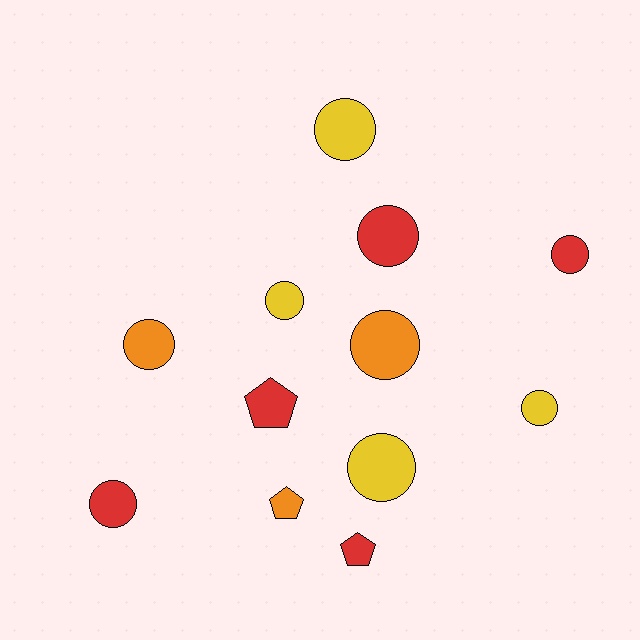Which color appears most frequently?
Red, with 5 objects.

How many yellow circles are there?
There are 4 yellow circles.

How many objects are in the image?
There are 12 objects.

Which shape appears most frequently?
Circle, with 9 objects.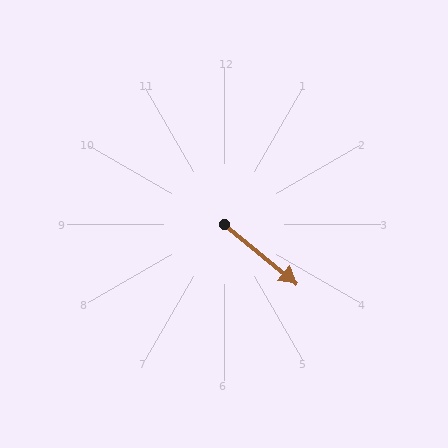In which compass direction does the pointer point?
Southeast.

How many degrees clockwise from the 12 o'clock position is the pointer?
Approximately 129 degrees.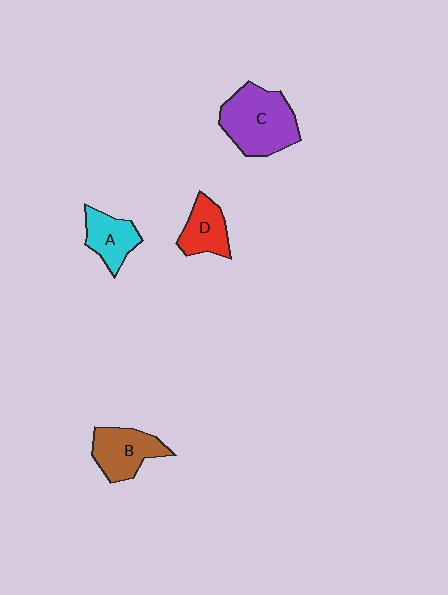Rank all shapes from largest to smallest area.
From largest to smallest: C (purple), B (brown), A (cyan), D (red).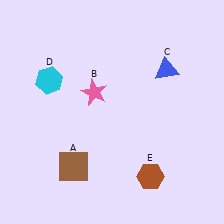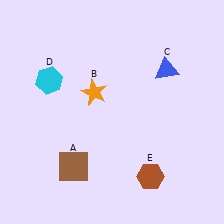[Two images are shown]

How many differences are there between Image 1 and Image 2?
There is 1 difference between the two images.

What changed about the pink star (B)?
In Image 1, B is pink. In Image 2, it changed to orange.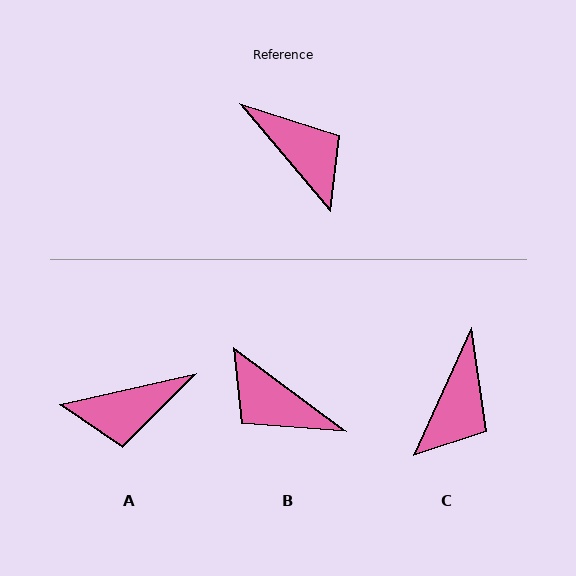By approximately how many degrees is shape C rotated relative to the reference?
Approximately 64 degrees clockwise.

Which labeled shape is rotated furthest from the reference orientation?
B, about 167 degrees away.